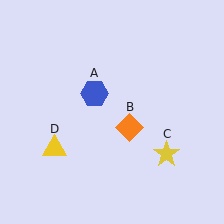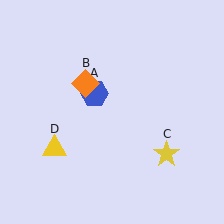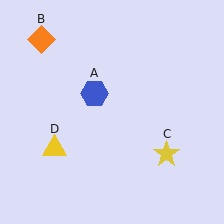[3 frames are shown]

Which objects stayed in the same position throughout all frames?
Blue hexagon (object A) and yellow star (object C) and yellow triangle (object D) remained stationary.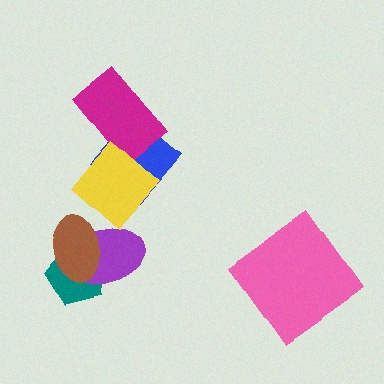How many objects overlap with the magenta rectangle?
1 object overlaps with the magenta rectangle.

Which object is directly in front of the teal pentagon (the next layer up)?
The purple ellipse is directly in front of the teal pentagon.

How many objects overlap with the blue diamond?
2 objects overlap with the blue diamond.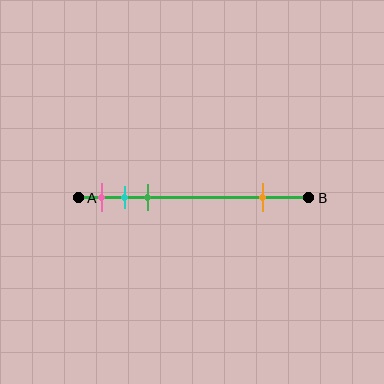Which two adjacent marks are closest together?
The cyan and green marks are the closest adjacent pair.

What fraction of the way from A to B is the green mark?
The green mark is approximately 30% (0.3) of the way from A to B.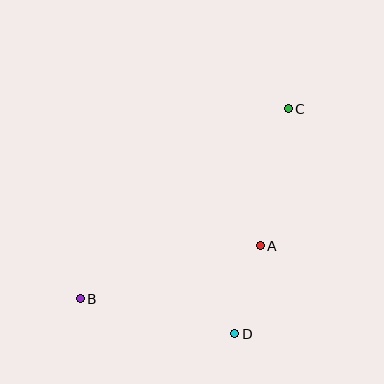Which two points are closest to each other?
Points A and D are closest to each other.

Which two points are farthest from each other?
Points B and C are farthest from each other.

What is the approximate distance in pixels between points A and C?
The distance between A and C is approximately 140 pixels.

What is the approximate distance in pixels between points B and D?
The distance between B and D is approximately 158 pixels.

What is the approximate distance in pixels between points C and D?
The distance between C and D is approximately 231 pixels.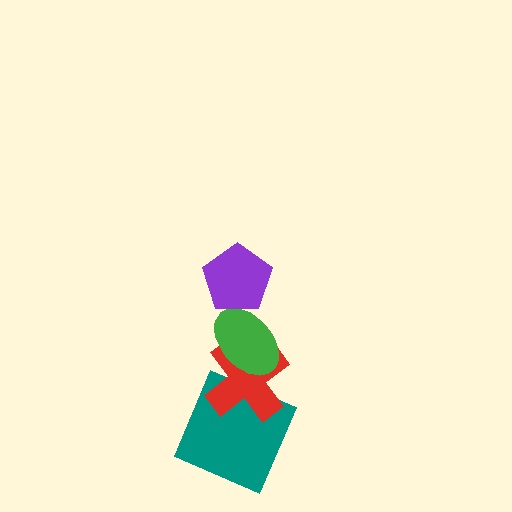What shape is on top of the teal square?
The red cross is on top of the teal square.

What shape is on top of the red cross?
The green ellipse is on top of the red cross.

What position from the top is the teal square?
The teal square is 4th from the top.